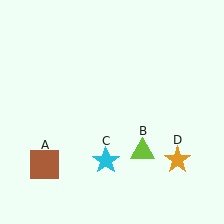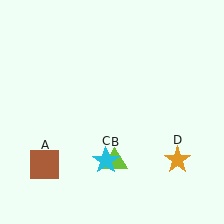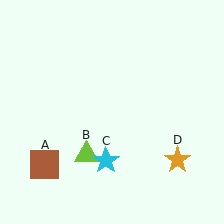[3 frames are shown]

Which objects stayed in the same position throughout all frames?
Brown square (object A) and cyan star (object C) and orange star (object D) remained stationary.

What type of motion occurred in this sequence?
The lime triangle (object B) rotated clockwise around the center of the scene.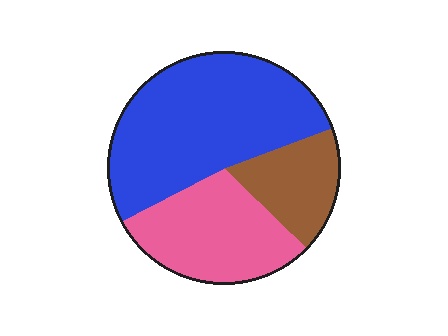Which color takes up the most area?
Blue, at roughly 50%.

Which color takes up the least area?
Brown, at roughly 20%.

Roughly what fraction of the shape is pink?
Pink covers roughly 30% of the shape.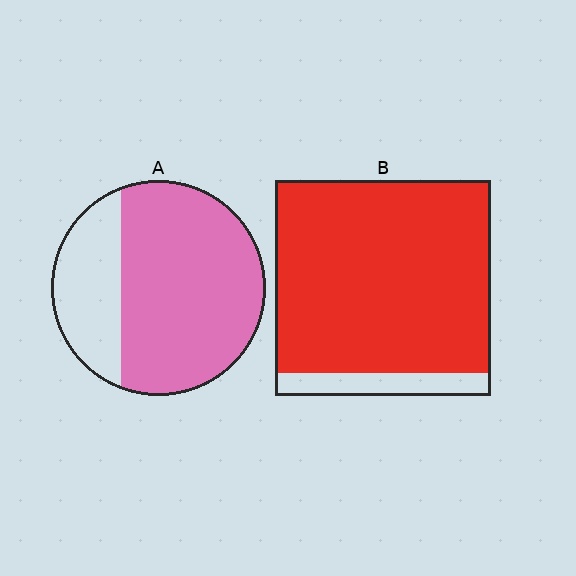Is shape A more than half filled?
Yes.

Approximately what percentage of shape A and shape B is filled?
A is approximately 70% and B is approximately 90%.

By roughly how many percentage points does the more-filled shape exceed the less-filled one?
By roughly 20 percentage points (B over A).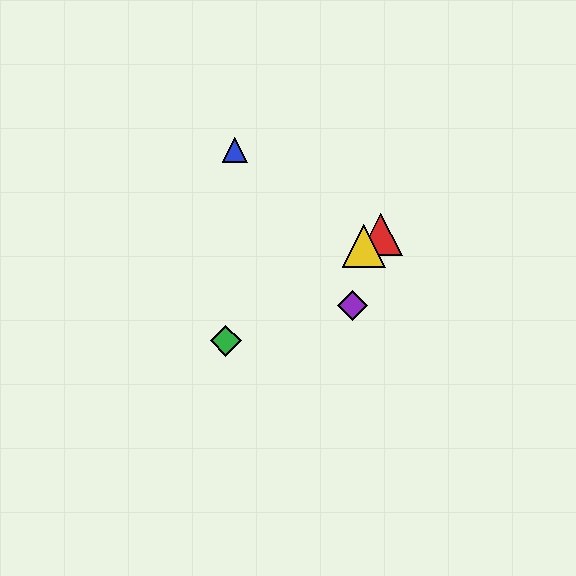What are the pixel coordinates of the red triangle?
The red triangle is at (381, 234).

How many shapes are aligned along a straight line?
3 shapes (the red triangle, the green diamond, the yellow triangle) are aligned along a straight line.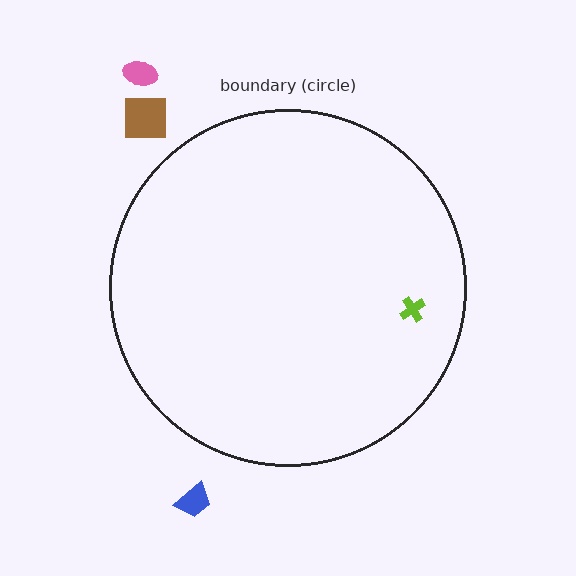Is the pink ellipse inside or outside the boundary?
Outside.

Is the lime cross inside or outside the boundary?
Inside.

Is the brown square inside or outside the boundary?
Outside.